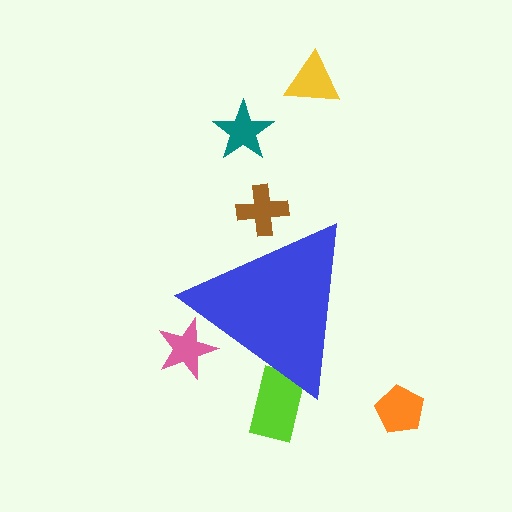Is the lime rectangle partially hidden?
Yes, the lime rectangle is partially hidden behind the blue triangle.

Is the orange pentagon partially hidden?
No, the orange pentagon is fully visible.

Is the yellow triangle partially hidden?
No, the yellow triangle is fully visible.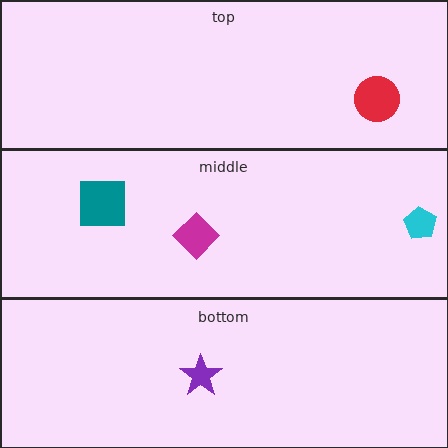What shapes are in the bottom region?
The purple star.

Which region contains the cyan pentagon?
The middle region.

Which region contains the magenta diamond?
The middle region.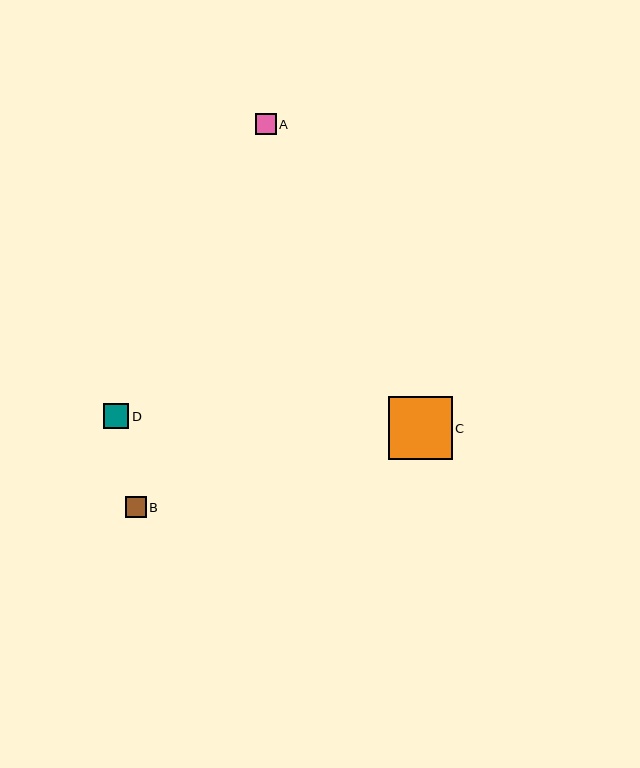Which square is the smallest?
Square B is the smallest with a size of approximately 20 pixels.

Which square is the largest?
Square C is the largest with a size of approximately 64 pixels.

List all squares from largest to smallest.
From largest to smallest: C, D, A, B.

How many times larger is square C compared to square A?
Square C is approximately 3.1 times the size of square A.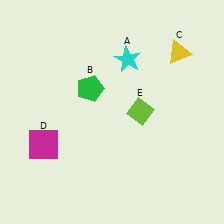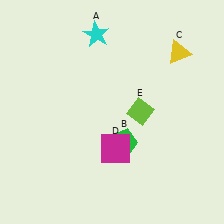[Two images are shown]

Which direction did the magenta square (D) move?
The magenta square (D) moved right.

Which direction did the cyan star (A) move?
The cyan star (A) moved left.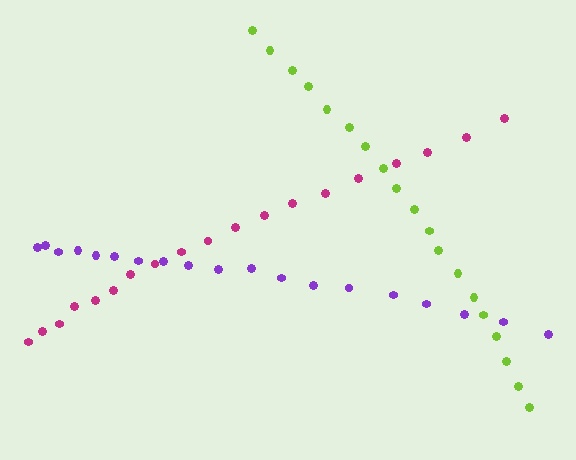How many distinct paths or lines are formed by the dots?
There are 3 distinct paths.